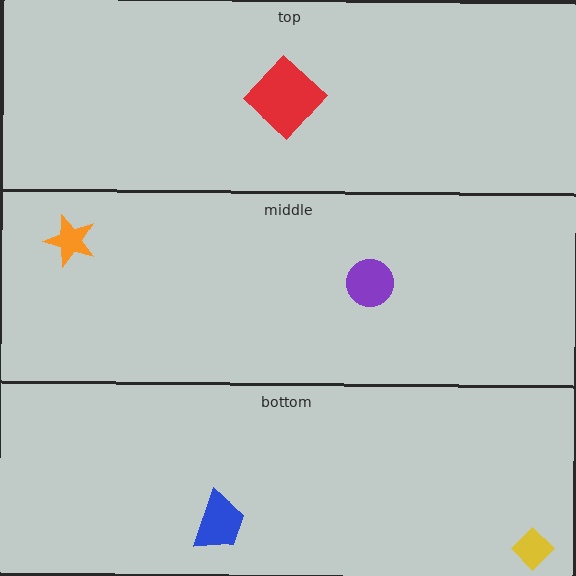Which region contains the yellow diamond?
The bottom region.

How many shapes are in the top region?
1.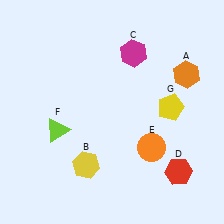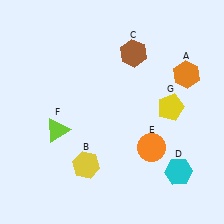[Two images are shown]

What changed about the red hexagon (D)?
In Image 1, D is red. In Image 2, it changed to cyan.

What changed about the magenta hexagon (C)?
In Image 1, C is magenta. In Image 2, it changed to brown.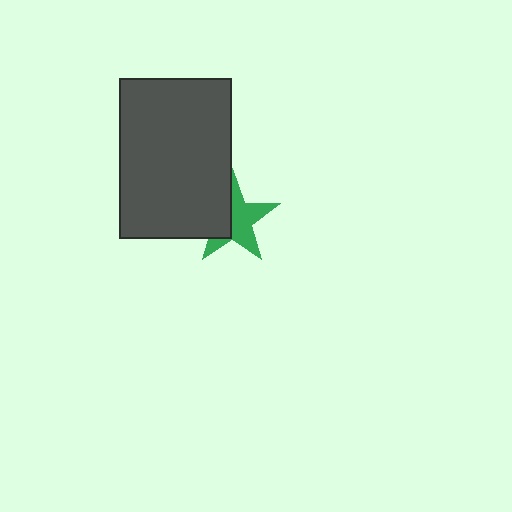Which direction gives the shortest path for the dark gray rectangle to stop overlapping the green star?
Moving left gives the shortest separation.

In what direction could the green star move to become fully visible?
The green star could move right. That would shift it out from behind the dark gray rectangle entirely.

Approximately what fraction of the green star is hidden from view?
Roughly 40% of the green star is hidden behind the dark gray rectangle.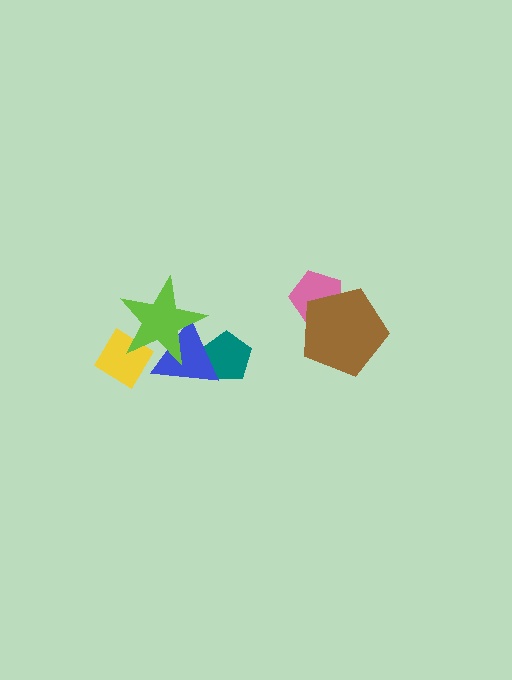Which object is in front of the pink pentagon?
The brown pentagon is in front of the pink pentagon.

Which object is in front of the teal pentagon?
The blue triangle is in front of the teal pentagon.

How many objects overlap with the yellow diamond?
2 objects overlap with the yellow diamond.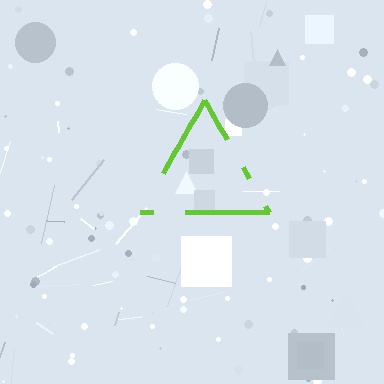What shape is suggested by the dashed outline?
The dashed outline suggests a triangle.